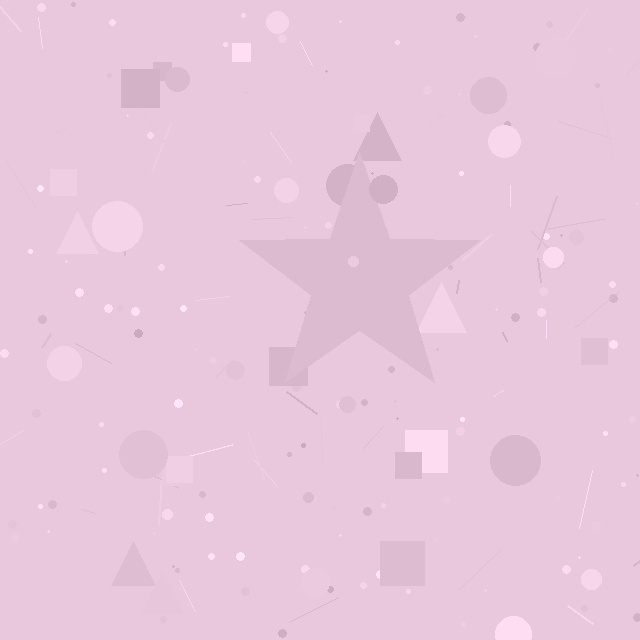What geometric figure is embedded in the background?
A star is embedded in the background.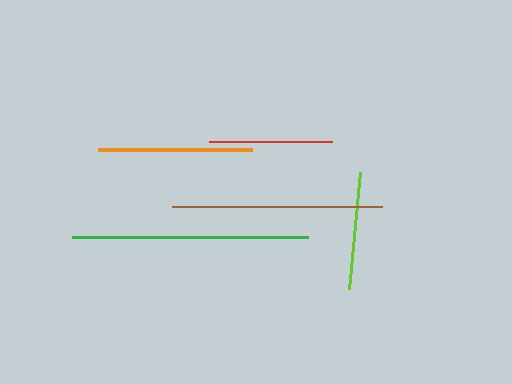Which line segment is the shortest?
The lime line is the shortest at approximately 117 pixels.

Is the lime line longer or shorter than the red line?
The red line is longer than the lime line.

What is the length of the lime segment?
The lime segment is approximately 117 pixels long.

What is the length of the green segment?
The green segment is approximately 236 pixels long.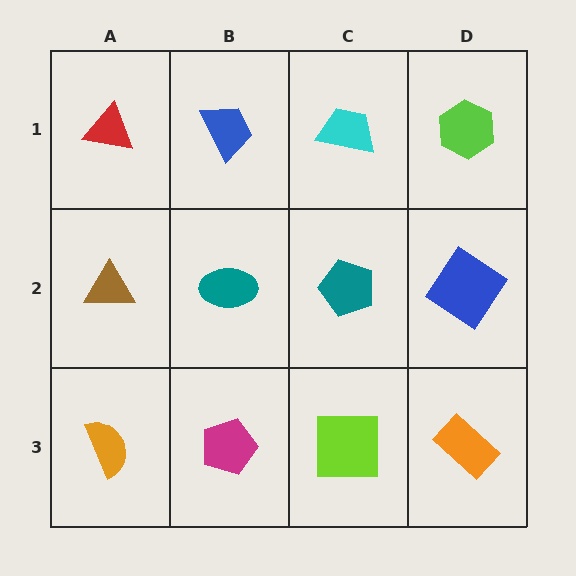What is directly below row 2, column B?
A magenta pentagon.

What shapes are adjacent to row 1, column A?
A brown triangle (row 2, column A), a blue trapezoid (row 1, column B).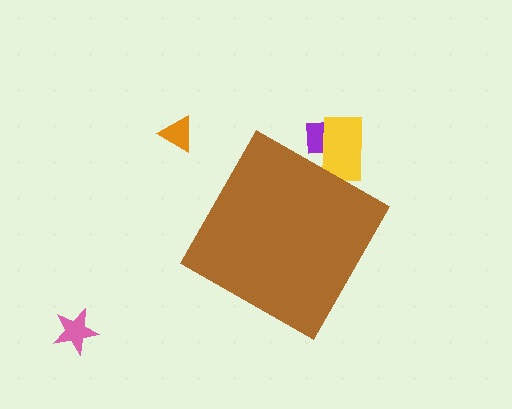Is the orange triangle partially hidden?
No, the orange triangle is fully visible.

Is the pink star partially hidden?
No, the pink star is fully visible.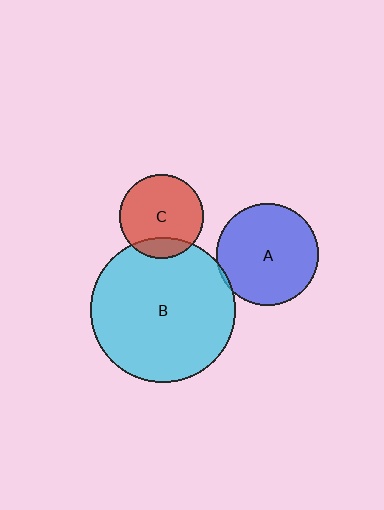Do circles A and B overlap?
Yes.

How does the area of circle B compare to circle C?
Approximately 3.0 times.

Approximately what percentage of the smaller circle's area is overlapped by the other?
Approximately 5%.